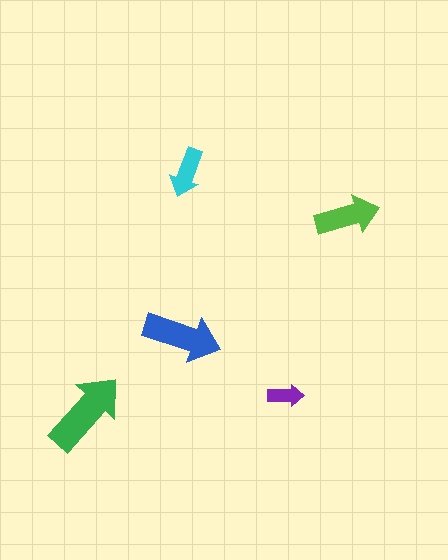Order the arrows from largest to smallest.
the green one, the blue one, the lime one, the cyan one, the purple one.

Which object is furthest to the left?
The green arrow is leftmost.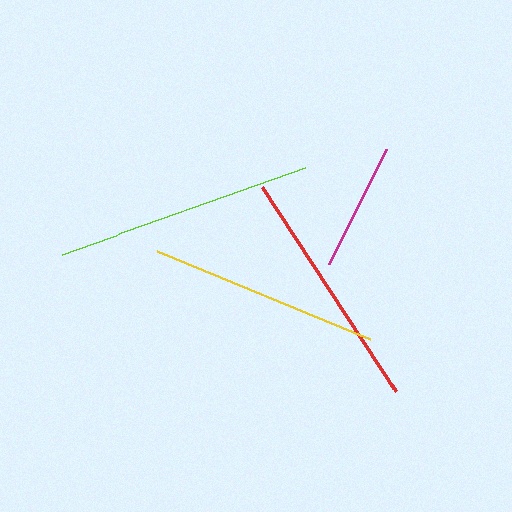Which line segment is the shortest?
The magenta line is the shortest at approximately 129 pixels.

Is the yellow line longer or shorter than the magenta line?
The yellow line is longer than the magenta line.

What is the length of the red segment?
The red segment is approximately 245 pixels long.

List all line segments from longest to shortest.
From longest to shortest: lime, red, yellow, magenta.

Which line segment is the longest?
The lime line is the longest at approximately 258 pixels.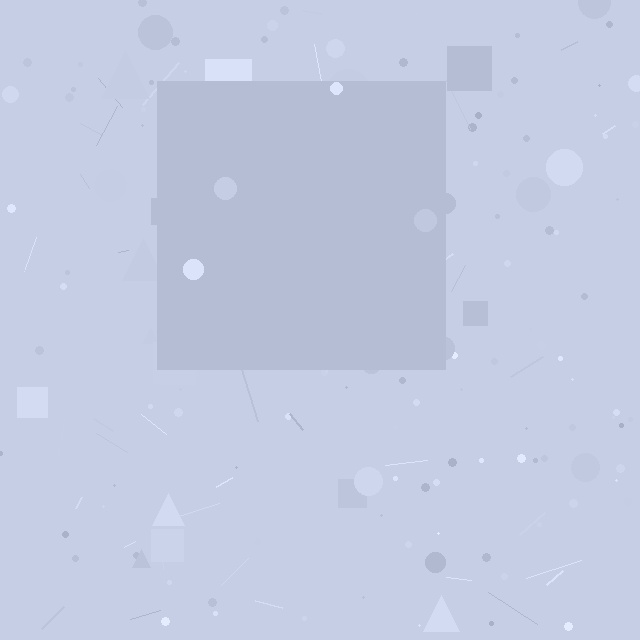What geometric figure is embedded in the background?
A square is embedded in the background.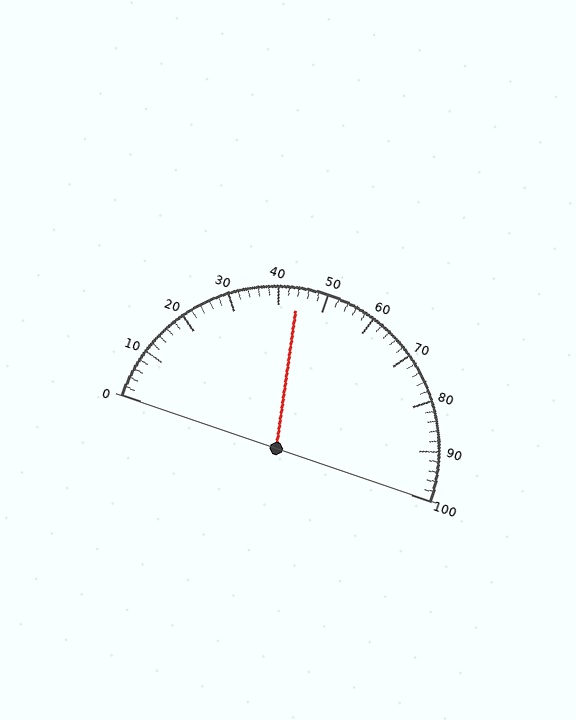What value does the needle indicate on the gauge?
The needle indicates approximately 44.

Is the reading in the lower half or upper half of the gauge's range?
The reading is in the lower half of the range (0 to 100).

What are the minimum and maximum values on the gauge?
The gauge ranges from 0 to 100.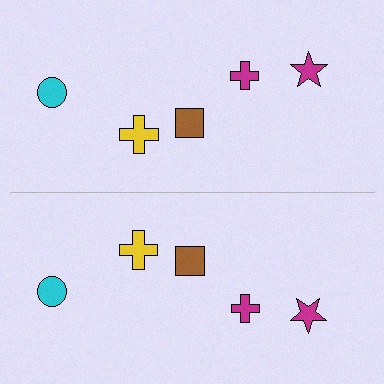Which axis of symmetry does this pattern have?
The pattern has a horizontal axis of symmetry running through the center of the image.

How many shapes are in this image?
There are 10 shapes in this image.